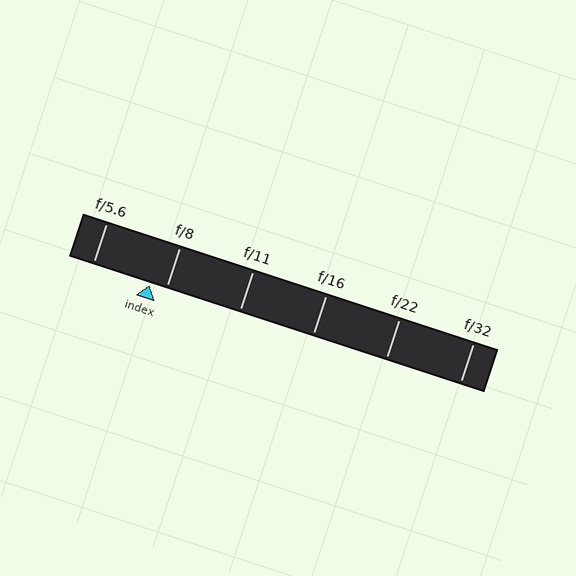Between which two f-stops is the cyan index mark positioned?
The index mark is between f/5.6 and f/8.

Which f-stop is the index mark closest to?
The index mark is closest to f/8.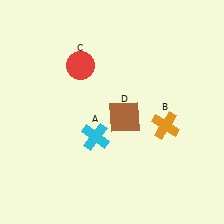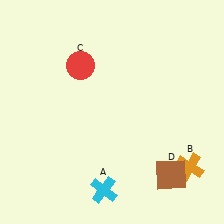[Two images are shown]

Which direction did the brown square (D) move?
The brown square (D) moved down.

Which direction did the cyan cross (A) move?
The cyan cross (A) moved down.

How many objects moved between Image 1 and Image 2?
3 objects moved between the two images.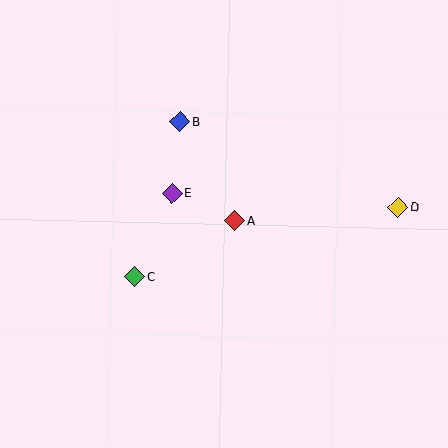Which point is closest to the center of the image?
Point A at (235, 221) is closest to the center.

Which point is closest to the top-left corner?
Point B is closest to the top-left corner.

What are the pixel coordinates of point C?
Point C is at (135, 276).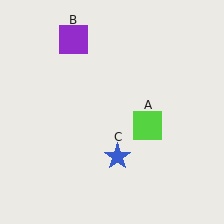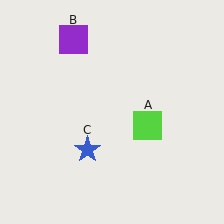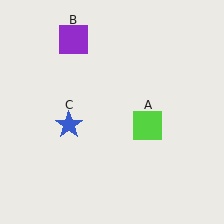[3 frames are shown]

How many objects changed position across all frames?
1 object changed position: blue star (object C).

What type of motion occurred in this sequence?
The blue star (object C) rotated clockwise around the center of the scene.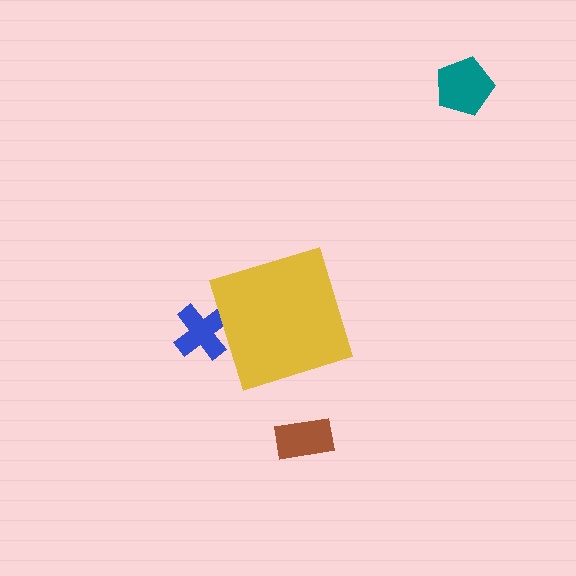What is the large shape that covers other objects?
A yellow diamond.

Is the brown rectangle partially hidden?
No, the brown rectangle is fully visible.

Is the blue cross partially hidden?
Yes, the blue cross is partially hidden behind the yellow diamond.